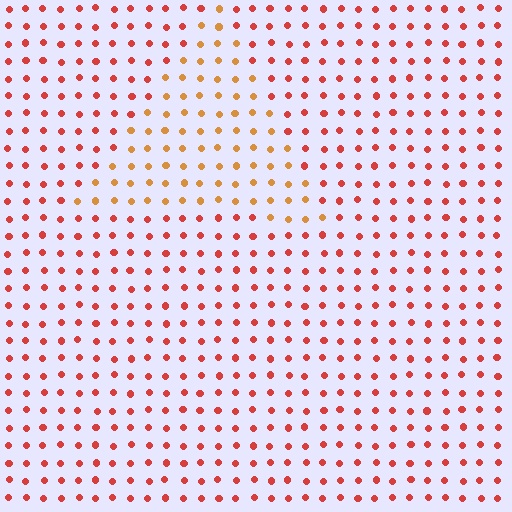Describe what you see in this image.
The image is filled with small red elements in a uniform arrangement. A triangle-shaped region is visible where the elements are tinted to a slightly different hue, forming a subtle color boundary.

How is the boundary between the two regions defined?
The boundary is defined purely by a slight shift in hue (about 32 degrees). Spacing, size, and orientation are identical on both sides.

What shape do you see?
I see a triangle.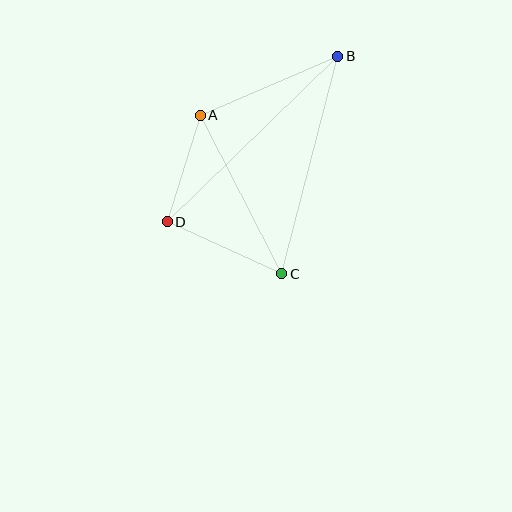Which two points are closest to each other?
Points A and D are closest to each other.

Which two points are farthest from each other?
Points B and D are farthest from each other.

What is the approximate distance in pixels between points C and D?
The distance between C and D is approximately 126 pixels.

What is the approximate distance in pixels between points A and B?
The distance between A and B is approximately 149 pixels.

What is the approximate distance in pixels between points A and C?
The distance between A and C is approximately 178 pixels.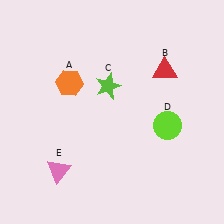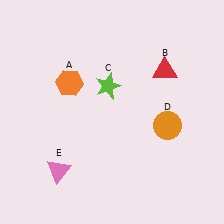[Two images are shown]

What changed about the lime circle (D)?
In Image 1, D is lime. In Image 2, it changed to orange.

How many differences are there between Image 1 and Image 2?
There is 1 difference between the two images.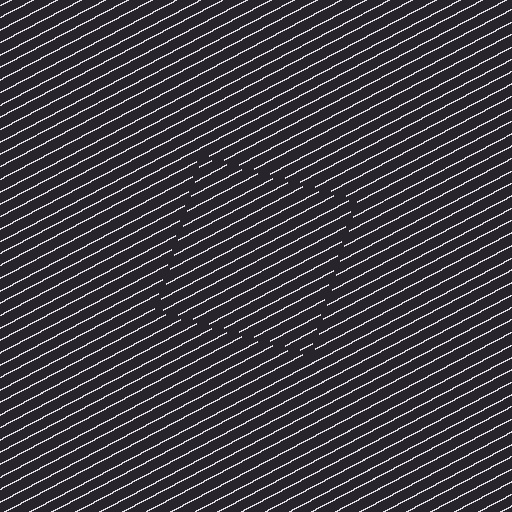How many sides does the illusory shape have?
4 sides — the line-ends trace a square.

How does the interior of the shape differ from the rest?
The interior of the shape contains the same grating, shifted by half a period — the contour is defined by the phase discontinuity where line-ends from the inner and outer gratings abut.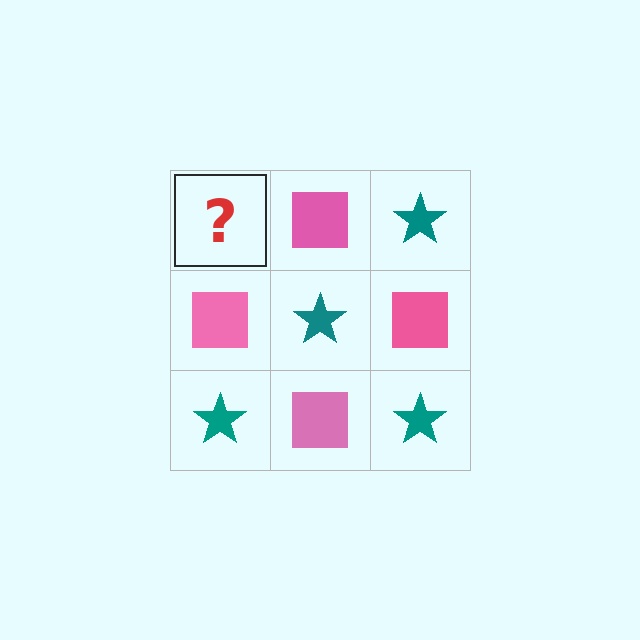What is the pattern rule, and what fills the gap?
The rule is that it alternates teal star and pink square in a checkerboard pattern. The gap should be filled with a teal star.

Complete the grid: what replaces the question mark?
The question mark should be replaced with a teal star.